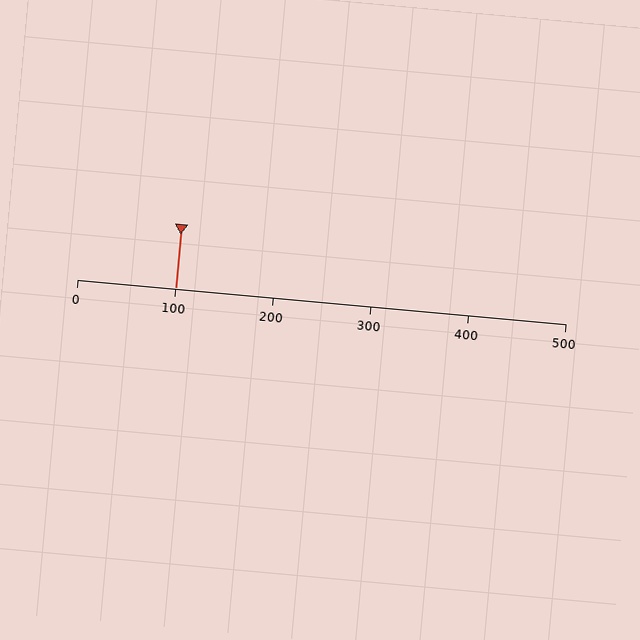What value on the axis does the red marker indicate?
The marker indicates approximately 100.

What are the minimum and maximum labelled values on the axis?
The axis runs from 0 to 500.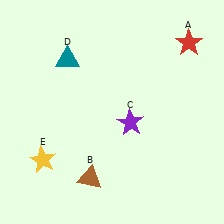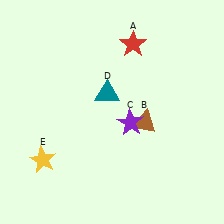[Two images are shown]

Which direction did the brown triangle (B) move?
The brown triangle (B) moved up.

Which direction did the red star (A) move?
The red star (A) moved left.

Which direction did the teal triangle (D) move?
The teal triangle (D) moved right.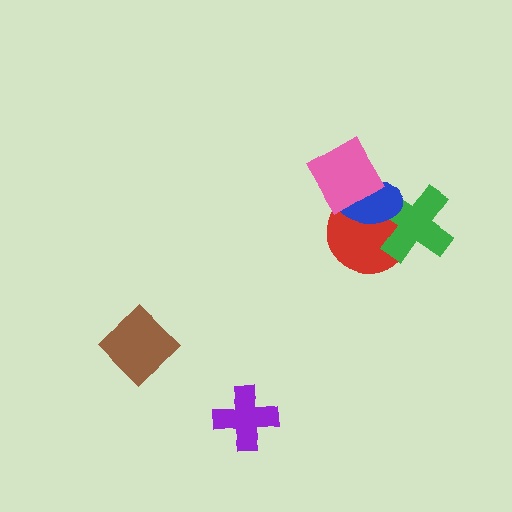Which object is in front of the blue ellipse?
The pink diamond is in front of the blue ellipse.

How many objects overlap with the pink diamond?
2 objects overlap with the pink diamond.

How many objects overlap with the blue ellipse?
3 objects overlap with the blue ellipse.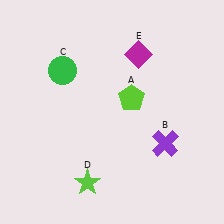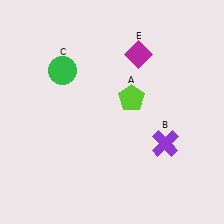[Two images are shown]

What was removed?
The lime star (D) was removed in Image 2.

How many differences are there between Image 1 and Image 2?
There is 1 difference between the two images.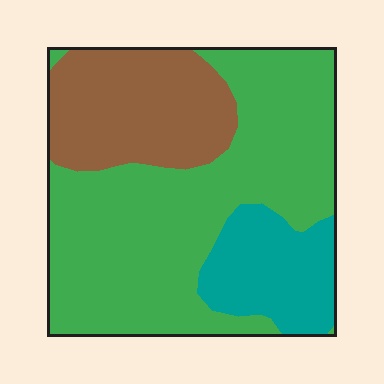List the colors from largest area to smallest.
From largest to smallest: green, brown, teal.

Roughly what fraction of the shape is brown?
Brown covers 25% of the shape.